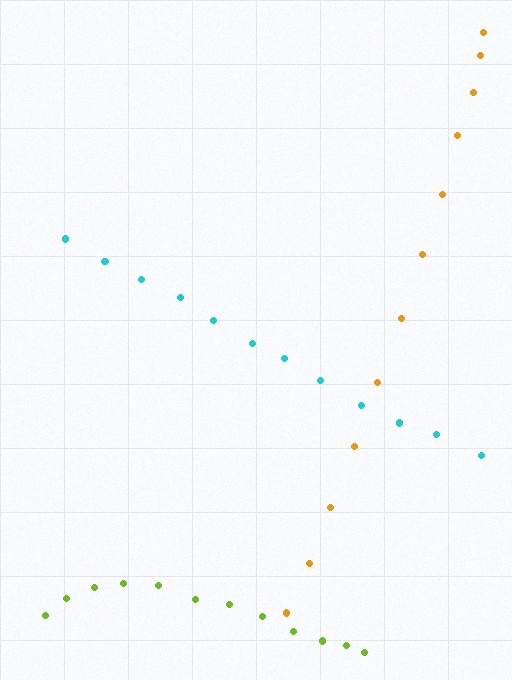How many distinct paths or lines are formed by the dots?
There are 3 distinct paths.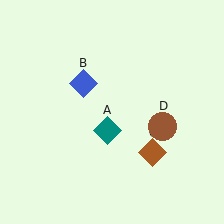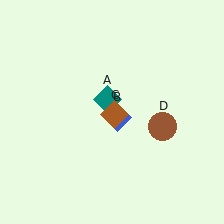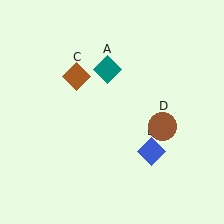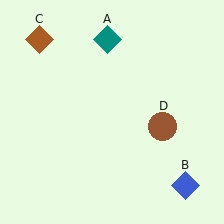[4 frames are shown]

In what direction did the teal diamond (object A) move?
The teal diamond (object A) moved up.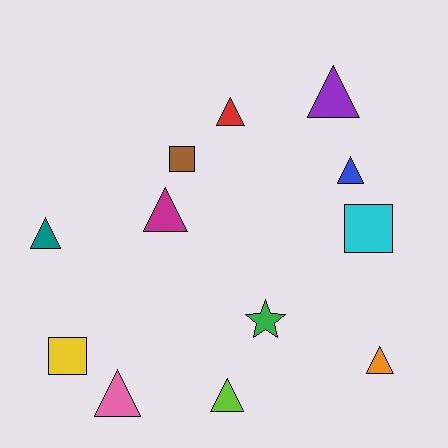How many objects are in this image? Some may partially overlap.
There are 12 objects.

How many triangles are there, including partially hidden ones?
There are 8 triangles.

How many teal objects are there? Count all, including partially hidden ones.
There is 1 teal object.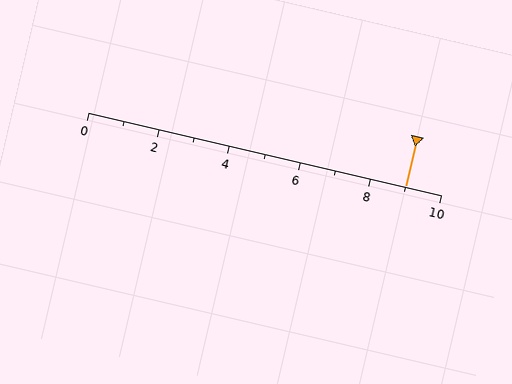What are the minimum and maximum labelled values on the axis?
The axis runs from 0 to 10.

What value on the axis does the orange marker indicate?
The marker indicates approximately 9.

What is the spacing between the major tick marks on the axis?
The major ticks are spaced 2 apart.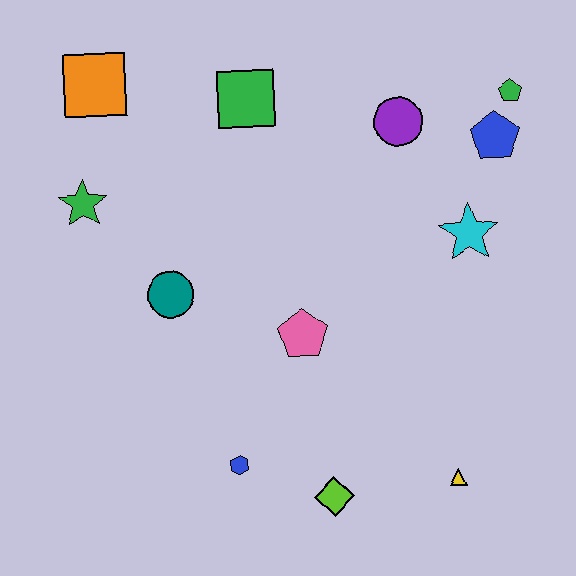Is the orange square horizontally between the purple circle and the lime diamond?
No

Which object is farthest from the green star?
The yellow triangle is farthest from the green star.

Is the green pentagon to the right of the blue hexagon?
Yes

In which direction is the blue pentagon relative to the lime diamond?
The blue pentagon is above the lime diamond.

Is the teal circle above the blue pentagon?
No